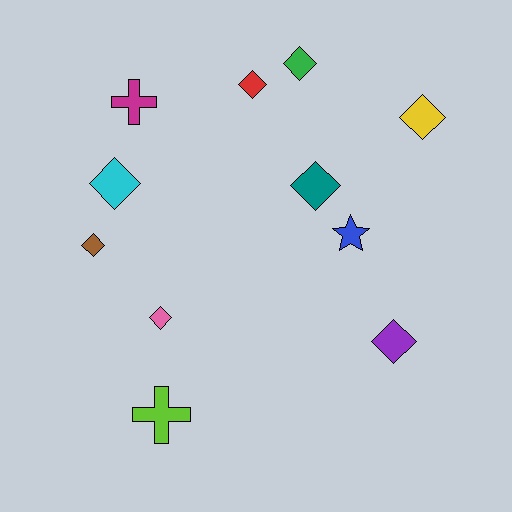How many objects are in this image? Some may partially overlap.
There are 11 objects.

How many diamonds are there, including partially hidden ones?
There are 8 diamonds.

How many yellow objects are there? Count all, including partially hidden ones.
There is 1 yellow object.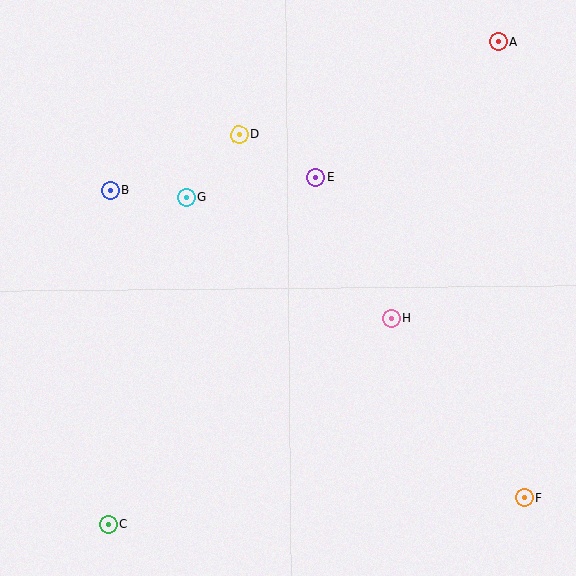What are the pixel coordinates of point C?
Point C is at (109, 524).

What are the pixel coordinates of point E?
Point E is at (316, 177).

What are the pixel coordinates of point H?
Point H is at (392, 318).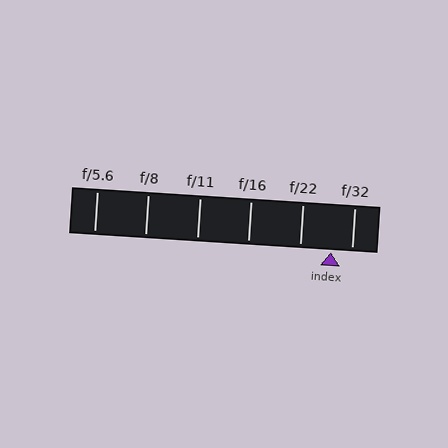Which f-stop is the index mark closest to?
The index mark is closest to f/32.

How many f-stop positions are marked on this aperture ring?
There are 6 f-stop positions marked.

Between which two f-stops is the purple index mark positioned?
The index mark is between f/22 and f/32.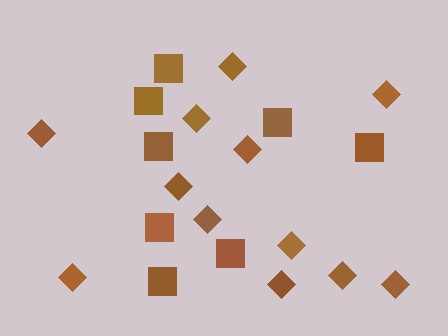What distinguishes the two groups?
There are 2 groups: one group of squares (8) and one group of diamonds (12).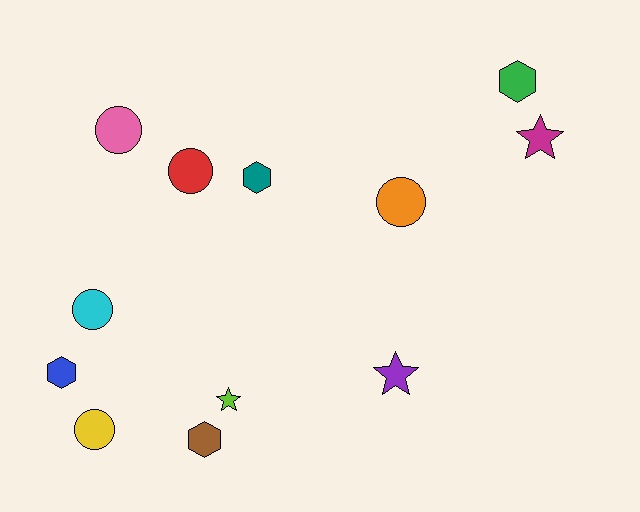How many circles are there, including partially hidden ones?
There are 5 circles.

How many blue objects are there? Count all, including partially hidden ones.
There is 1 blue object.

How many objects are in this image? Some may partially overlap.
There are 12 objects.